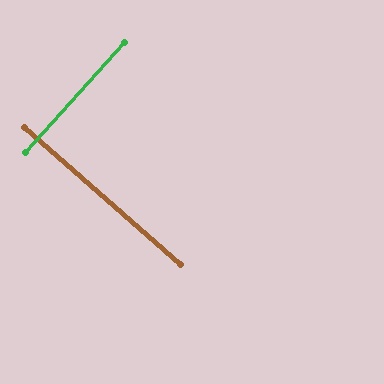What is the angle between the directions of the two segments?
Approximately 89 degrees.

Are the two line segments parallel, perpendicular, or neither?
Perpendicular — they meet at approximately 89°.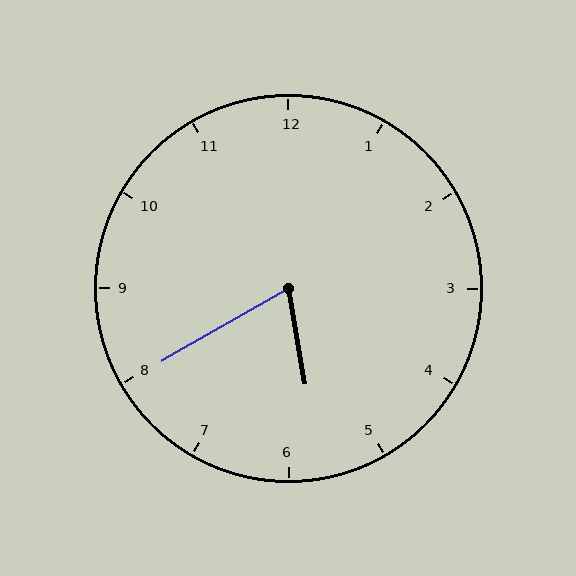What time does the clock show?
5:40.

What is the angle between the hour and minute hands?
Approximately 70 degrees.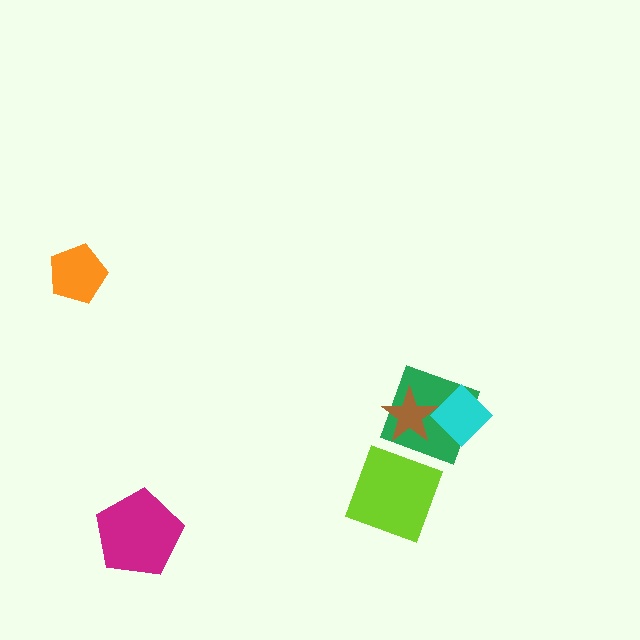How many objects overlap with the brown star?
2 objects overlap with the brown star.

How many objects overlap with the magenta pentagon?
0 objects overlap with the magenta pentagon.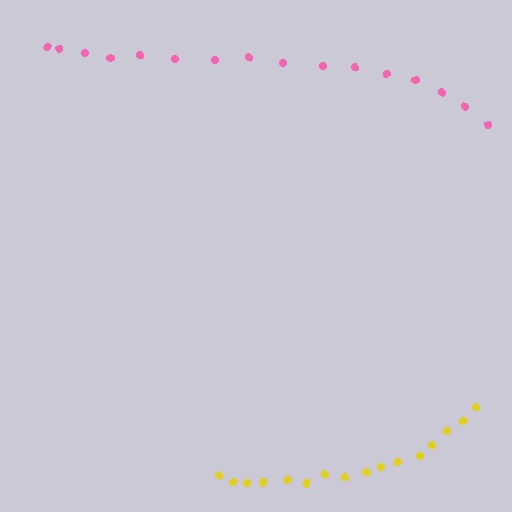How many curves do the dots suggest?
There are 2 distinct paths.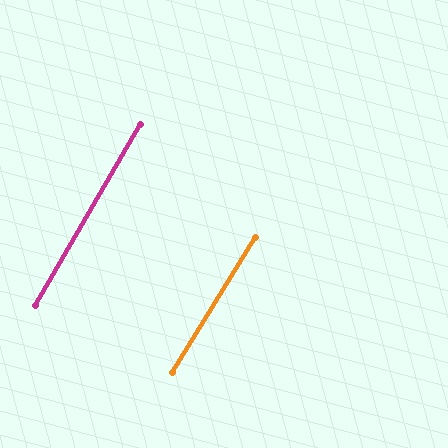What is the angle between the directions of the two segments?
Approximately 1 degree.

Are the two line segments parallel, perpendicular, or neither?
Parallel — their directions differ by only 1.3°.